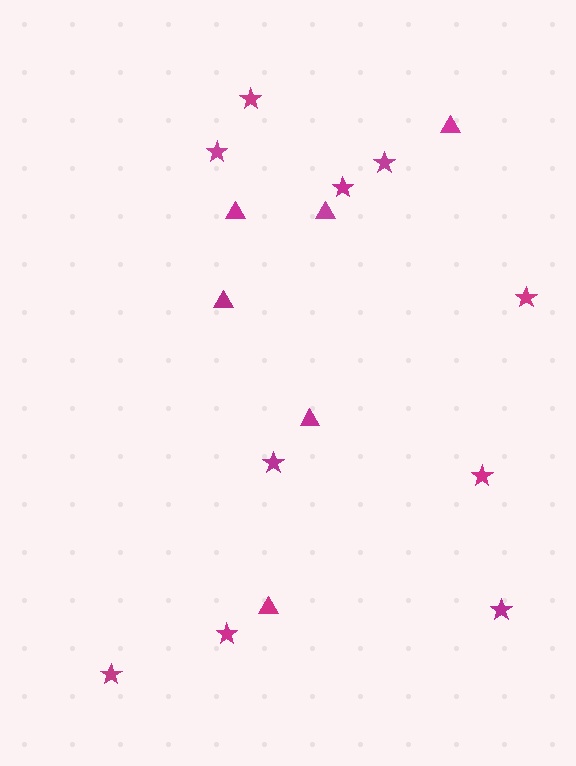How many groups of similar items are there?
There are 2 groups: one group of triangles (6) and one group of stars (10).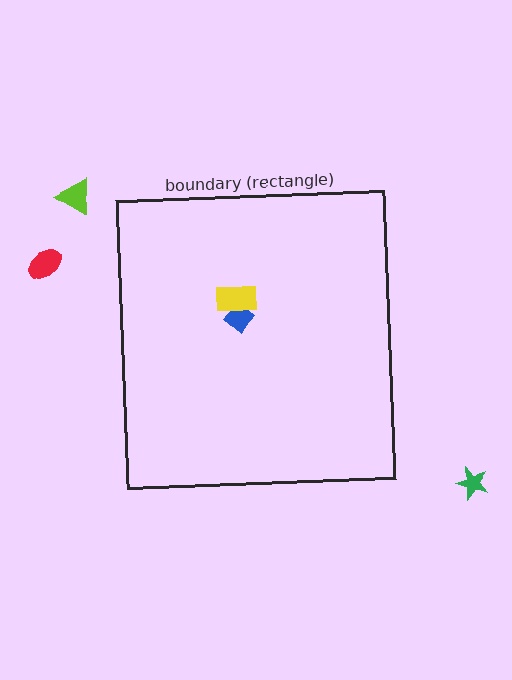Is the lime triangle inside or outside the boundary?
Outside.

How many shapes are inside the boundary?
2 inside, 3 outside.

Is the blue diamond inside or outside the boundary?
Inside.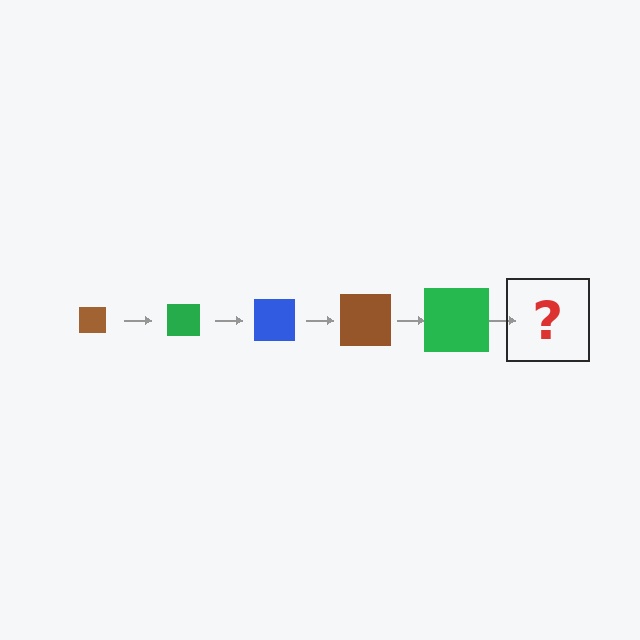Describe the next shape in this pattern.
It should be a blue square, larger than the previous one.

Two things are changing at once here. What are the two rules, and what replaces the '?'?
The two rules are that the square grows larger each step and the color cycles through brown, green, and blue. The '?' should be a blue square, larger than the previous one.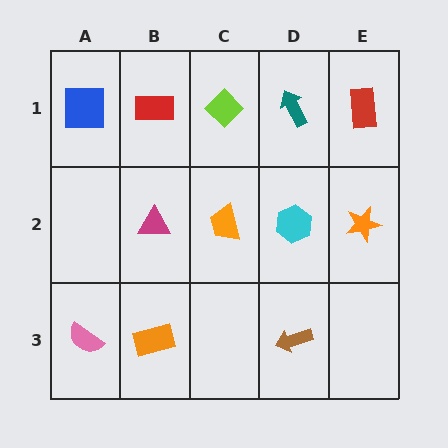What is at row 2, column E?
An orange star.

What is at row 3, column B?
An orange rectangle.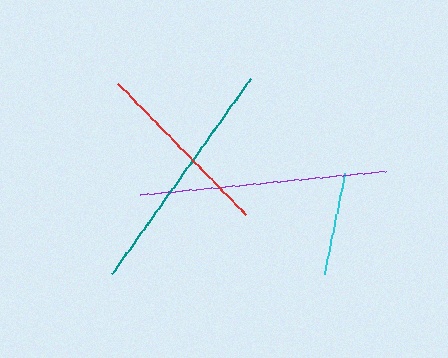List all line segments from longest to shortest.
From longest to shortest: purple, teal, red, cyan.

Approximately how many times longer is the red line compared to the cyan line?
The red line is approximately 1.8 times the length of the cyan line.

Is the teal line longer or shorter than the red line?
The teal line is longer than the red line.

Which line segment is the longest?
The purple line is the longest at approximately 247 pixels.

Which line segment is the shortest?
The cyan line is the shortest at approximately 103 pixels.